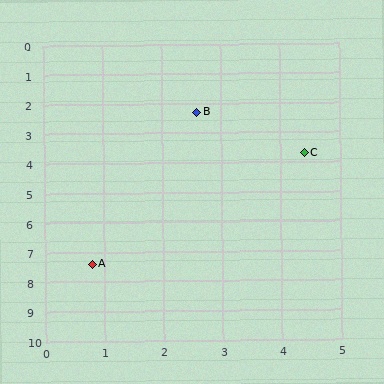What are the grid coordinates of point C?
Point C is at approximately (4.4, 3.7).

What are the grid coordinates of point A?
Point A is at approximately (0.8, 7.4).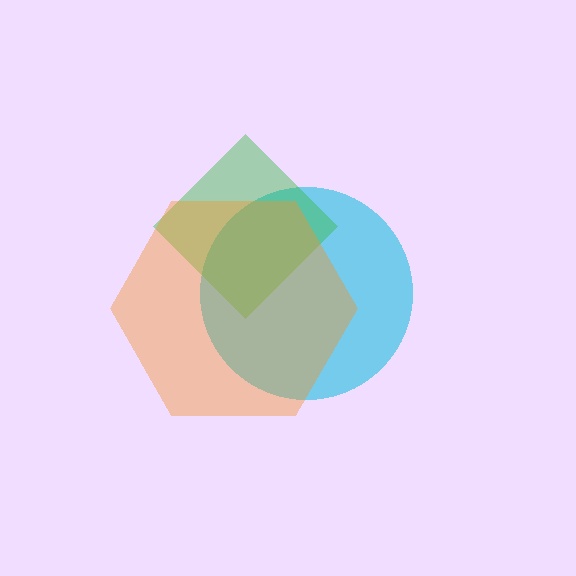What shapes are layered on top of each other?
The layered shapes are: a cyan circle, a green diamond, an orange hexagon.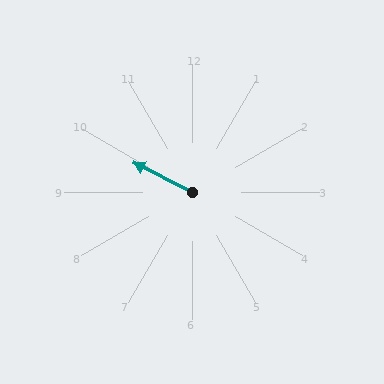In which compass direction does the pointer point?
Northwest.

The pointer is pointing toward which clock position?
Roughly 10 o'clock.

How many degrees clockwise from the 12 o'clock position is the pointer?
Approximately 297 degrees.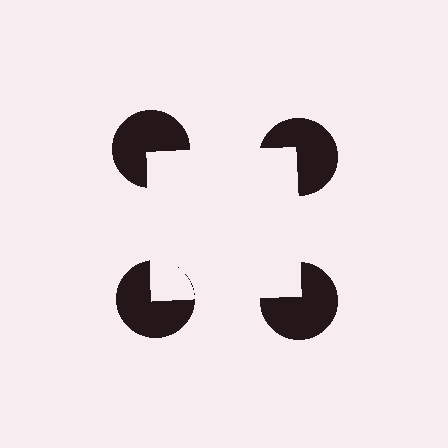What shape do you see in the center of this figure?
An illusory square — its edges are inferred from the aligned wedge cuts in the pac-man discs, not physically drawn.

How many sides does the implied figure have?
4 sides.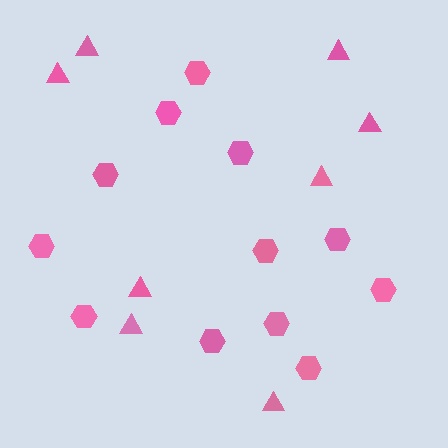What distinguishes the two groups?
There are 2 groups: one group of hexagons (12) and one group of triangles (8).